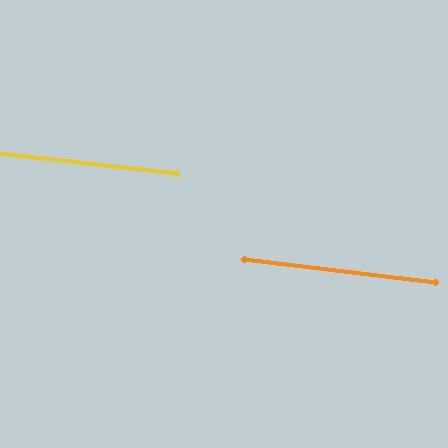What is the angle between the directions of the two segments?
Approximately 1 degree.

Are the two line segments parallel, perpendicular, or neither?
Parallel — their directions differ by only 0.7°.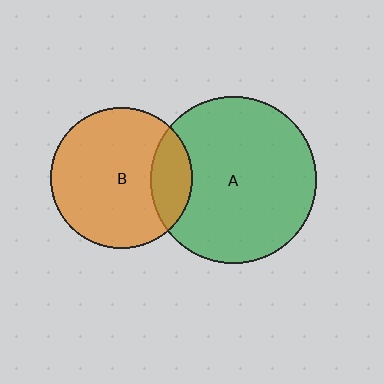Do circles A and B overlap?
Yes.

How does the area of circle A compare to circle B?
Approximately 1.4 times.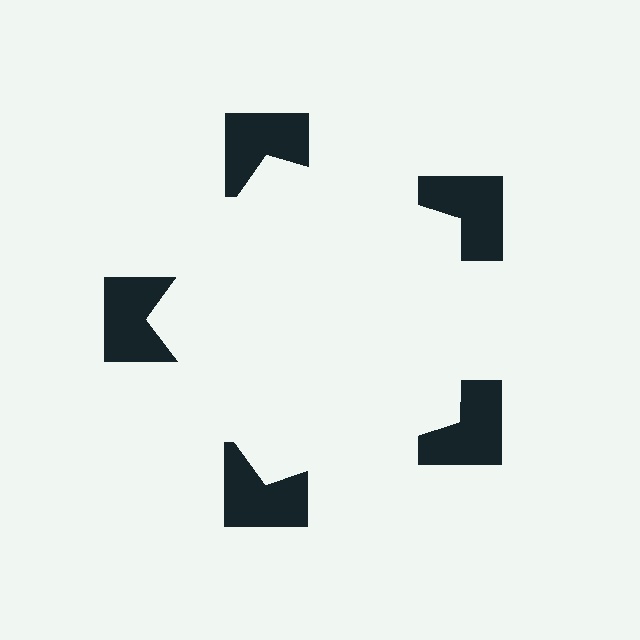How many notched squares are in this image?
There are 5 — one at each vertex of the illusory pentagon.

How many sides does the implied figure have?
5 sides.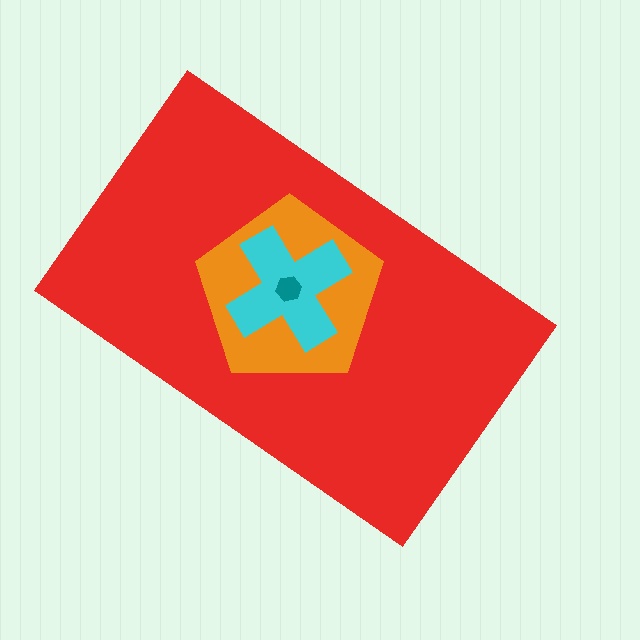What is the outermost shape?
The red rectangle.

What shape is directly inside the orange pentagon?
The cyan cross.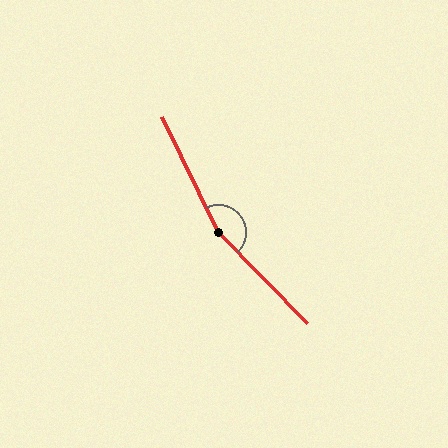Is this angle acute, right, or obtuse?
It is obtuse.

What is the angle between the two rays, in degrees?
Approximately 161 degrees.